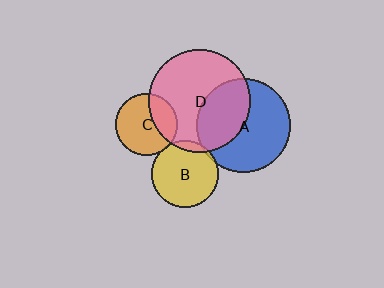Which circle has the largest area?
Circle D (pink).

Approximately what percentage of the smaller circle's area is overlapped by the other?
Approximately 5%.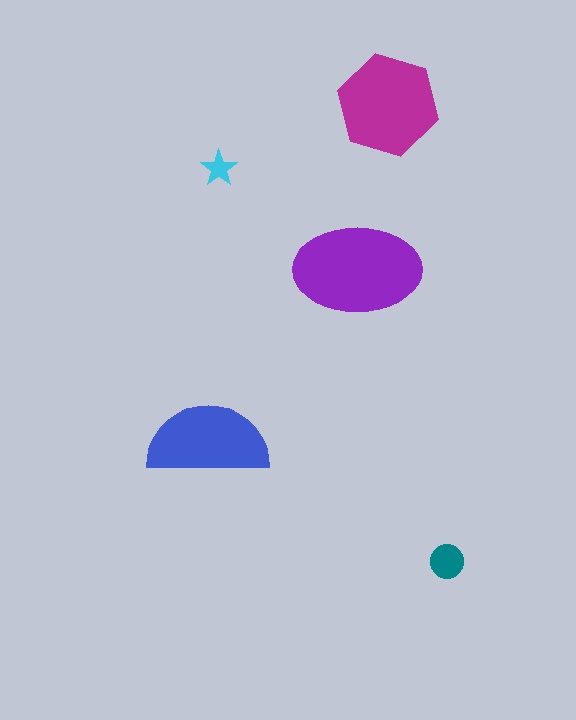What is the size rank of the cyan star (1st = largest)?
5th.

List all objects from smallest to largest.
The cyan star, the teal circle, the blue semicircle, the magenta hexagon, the purple ellipse.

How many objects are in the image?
There are 5 objects in the image.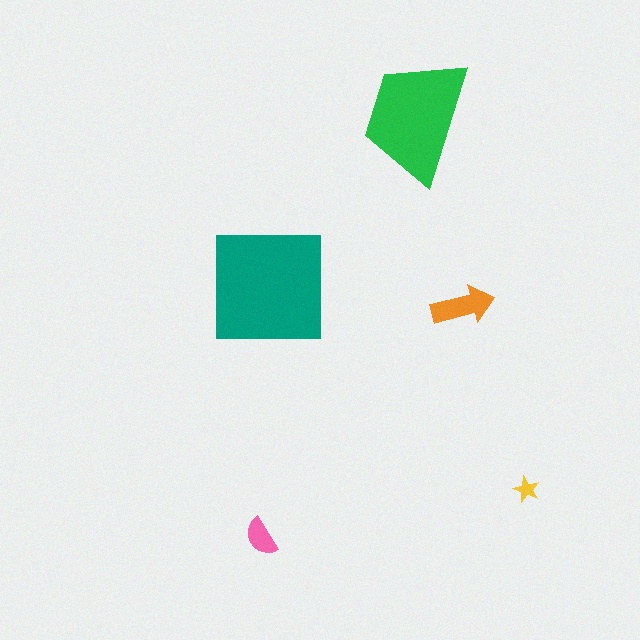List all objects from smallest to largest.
The yellow star, the pink semicircle, the orange arrow, the green trapezoid, the teal square.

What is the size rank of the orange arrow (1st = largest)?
3rd.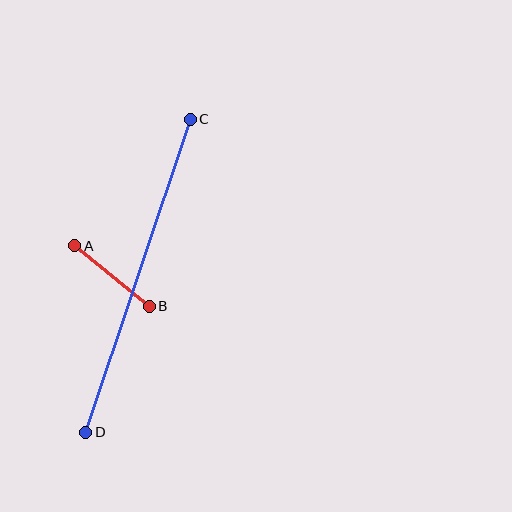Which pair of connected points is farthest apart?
Points C and D are farthest apart.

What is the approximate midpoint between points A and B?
The midpoint is at approximately (112, 276) pixels.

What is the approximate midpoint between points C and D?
The midpoint is at approximately (138, 276) pixels.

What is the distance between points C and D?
The distance is approximately 330 pixels.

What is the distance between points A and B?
The distance is approximately 96 pixels.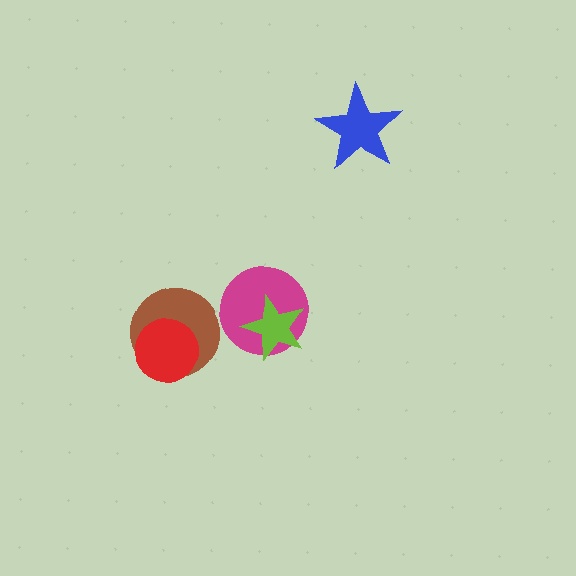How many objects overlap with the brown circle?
1 object overlaps with the brown circle.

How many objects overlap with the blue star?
0 objects overlap with the blue star.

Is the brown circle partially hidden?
Yes, it is partially covered by another shape.